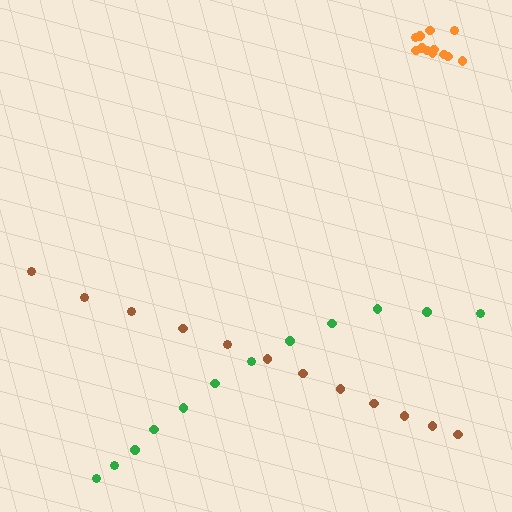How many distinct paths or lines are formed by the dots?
There are 3 distinct paths.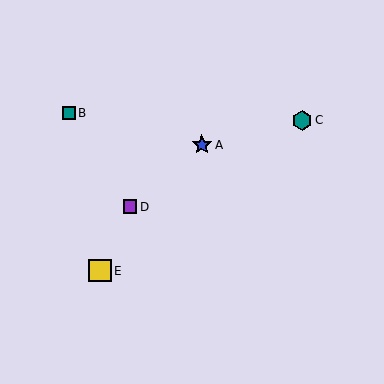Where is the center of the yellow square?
The center of the yellow square is at (100, 271).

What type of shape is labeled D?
Shape D is a purple square.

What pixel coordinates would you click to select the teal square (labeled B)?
Click at (69, 113) to select the teal square B.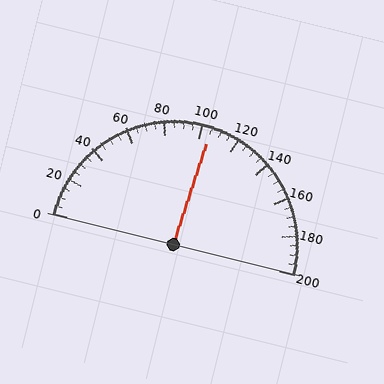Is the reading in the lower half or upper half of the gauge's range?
The reading is in the upper half of the range (0 to 200).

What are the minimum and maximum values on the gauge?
The gauge ranges from 0 to 200.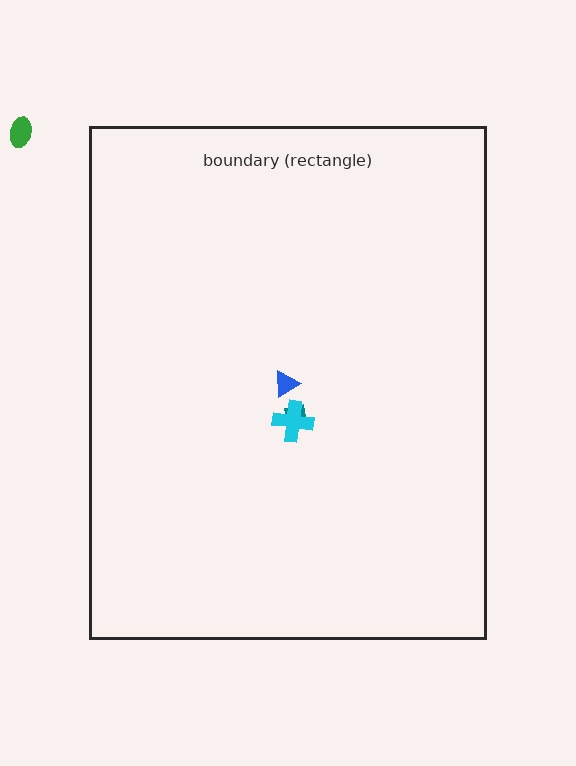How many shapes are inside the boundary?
3 inside, 1 outside.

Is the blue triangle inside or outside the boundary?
Inside.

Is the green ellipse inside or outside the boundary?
Outside.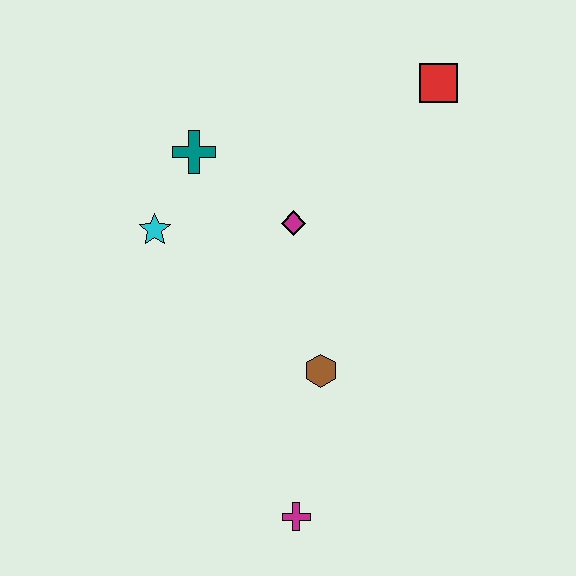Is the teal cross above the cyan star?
Yes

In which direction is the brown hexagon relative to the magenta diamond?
The brown hexagon is below the magenta diamond.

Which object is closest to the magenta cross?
The brown hexagon is closest to the magenta cross.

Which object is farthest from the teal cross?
The magenta cross is farthest from the teal cross.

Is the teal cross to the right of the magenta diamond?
No